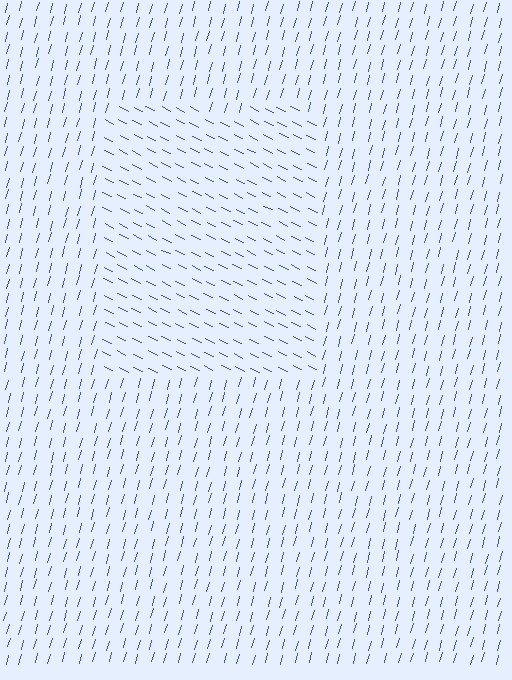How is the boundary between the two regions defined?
The boundary is defined purely by a change in line orientation (approximately 78 degrees difference). All lines are the same color and thickness.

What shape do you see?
I see a rectangle.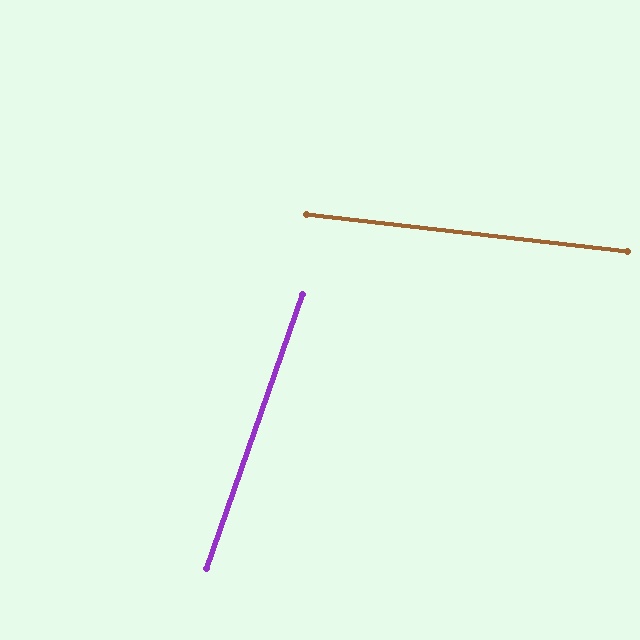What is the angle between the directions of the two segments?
Approximately 77 degrees.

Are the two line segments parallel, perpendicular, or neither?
Neither parallel nor perpendicular — they differ by about 77°.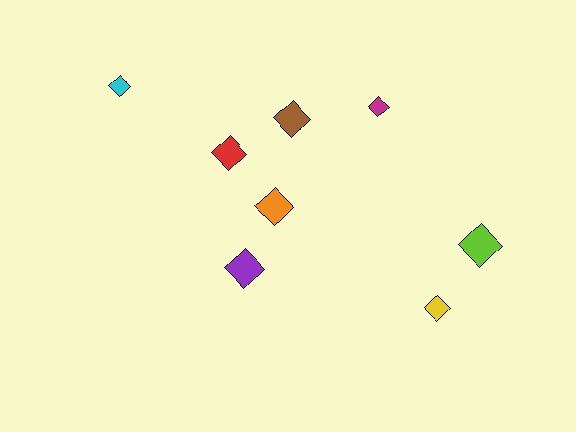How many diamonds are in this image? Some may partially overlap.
There are 8 diamonds.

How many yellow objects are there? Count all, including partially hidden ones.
There is 1 yellow object.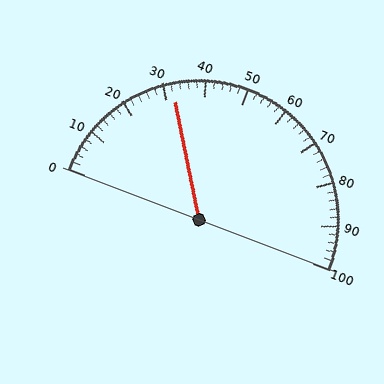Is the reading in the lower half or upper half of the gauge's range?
The reading is in the lower half of the range (0 to 100).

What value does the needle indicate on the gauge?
The needle indicates approximately 32.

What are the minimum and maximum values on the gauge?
The gauge ranges from 0 to 100.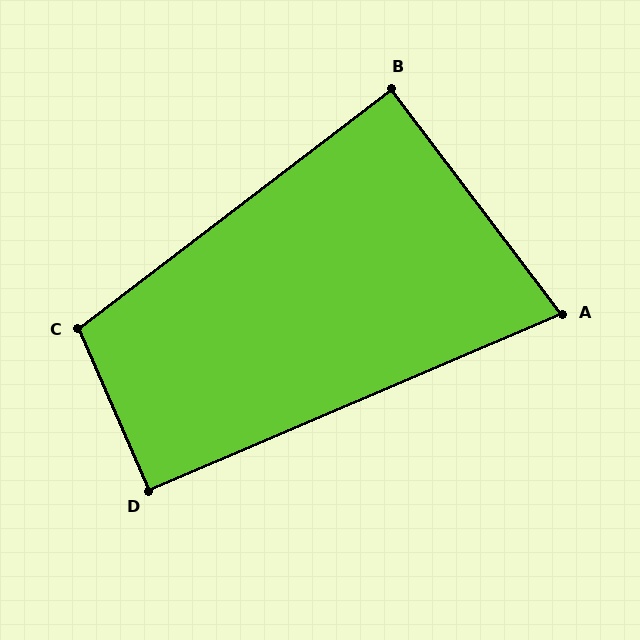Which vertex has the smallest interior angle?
A, at approximately 76 degrees.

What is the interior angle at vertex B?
Approximately 90 degrees (approximately right).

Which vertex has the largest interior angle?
C, at approximately 104 degrees.